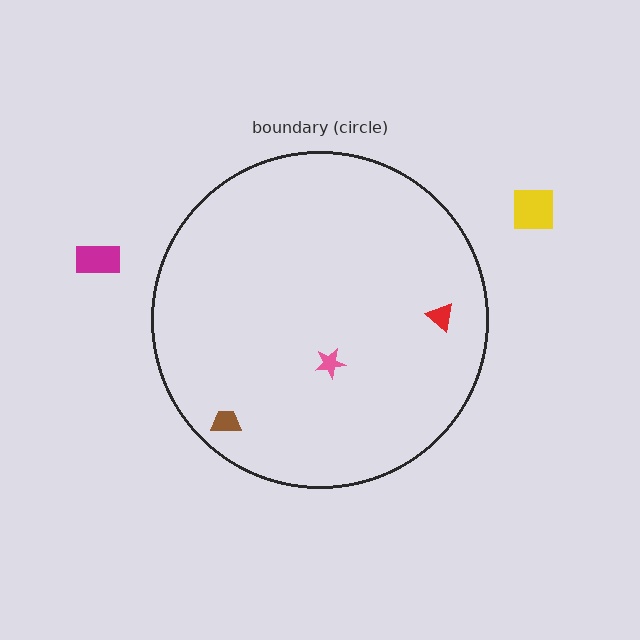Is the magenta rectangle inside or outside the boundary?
Outside.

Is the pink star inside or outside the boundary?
Inside.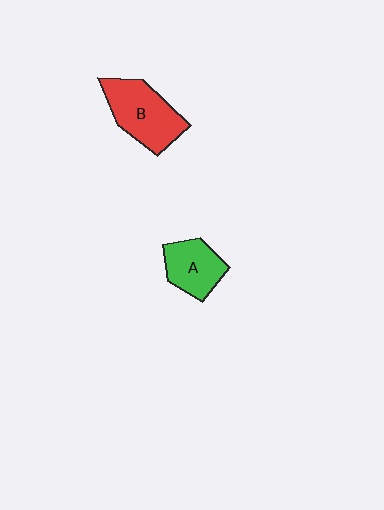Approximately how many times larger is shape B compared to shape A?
Approximately 1.4 times.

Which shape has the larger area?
Shape B (red).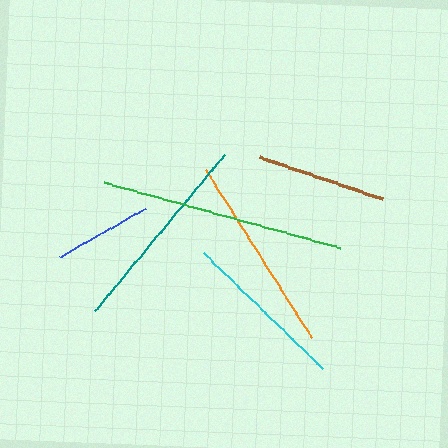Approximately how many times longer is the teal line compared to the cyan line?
The teal line is approximately 1.2 times the length of the cyan line.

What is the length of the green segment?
The green segment is approximately 246 pixels long.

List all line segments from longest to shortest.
From longest to shortest: green, teal, orange, cyan, brown, blue.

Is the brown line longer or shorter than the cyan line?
The cyan line is longer than the brown line.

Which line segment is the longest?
The green line is the longest at approximately 246 pixels.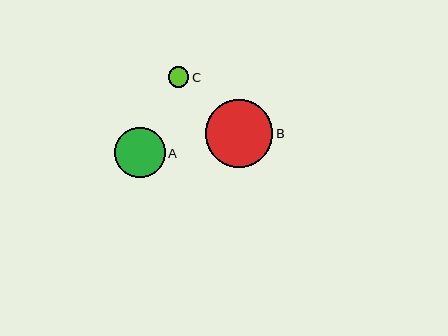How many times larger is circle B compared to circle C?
Circle B is approximately 3.3 times the size of circle C.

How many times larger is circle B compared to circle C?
Circle B is approximately 3.3 times the size of circle C.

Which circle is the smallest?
Circle C is the smallest with a size of approximately 21 pixels.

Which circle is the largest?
Circle B is the largest with a size of approximately 67 pixels.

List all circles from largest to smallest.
From largest to smallest: B, A, C.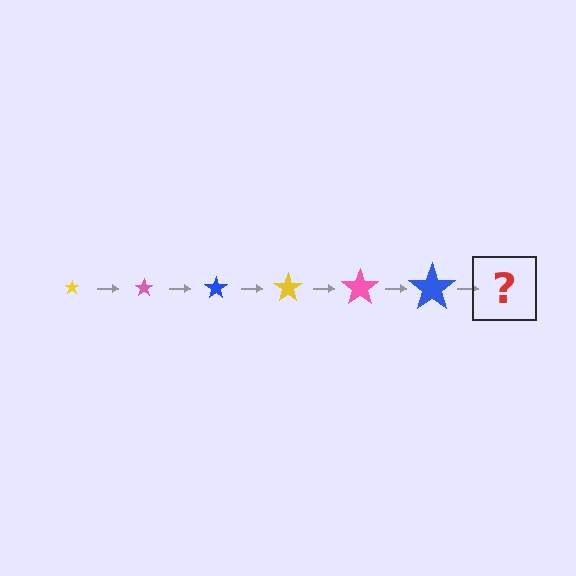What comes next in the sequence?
The next element should be a yellow star, larger than the previous one.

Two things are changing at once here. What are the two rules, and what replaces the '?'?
The two rules are that the star grows larger each step and the color cycles through yellow, pink, and blue. The '?' should be a yellow star, larger than the previous one.